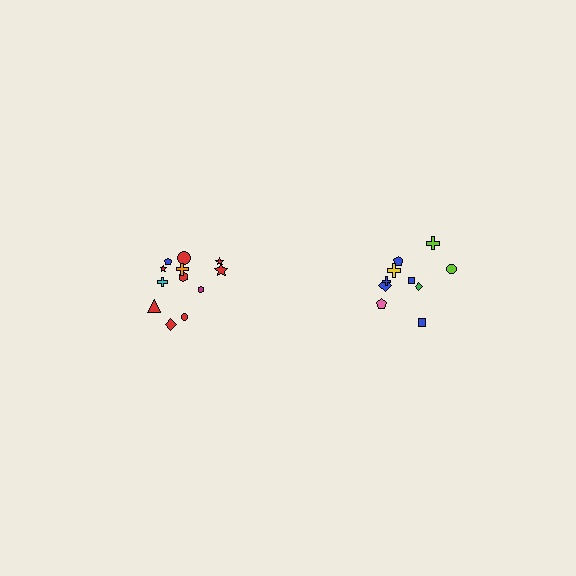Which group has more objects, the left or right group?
The left group.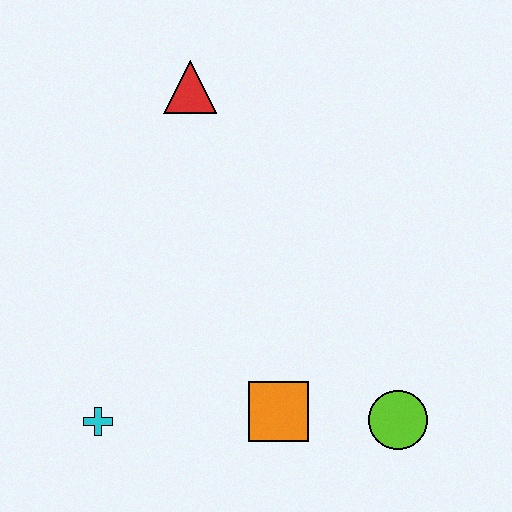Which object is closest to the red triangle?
The orange square is closest to the red triangle.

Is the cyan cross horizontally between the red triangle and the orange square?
No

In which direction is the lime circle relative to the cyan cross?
The lime circle is to the right of the cyan cross.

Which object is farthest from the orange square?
The red triangle is farthest from the orange square.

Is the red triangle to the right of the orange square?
No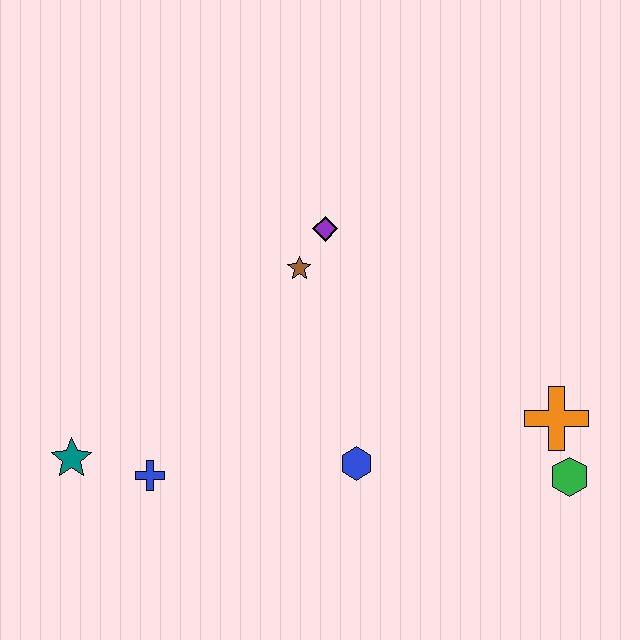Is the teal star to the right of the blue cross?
No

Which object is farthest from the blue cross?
The green hexagon is farthest from the blue cross.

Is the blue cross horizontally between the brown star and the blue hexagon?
No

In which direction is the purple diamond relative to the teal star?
The purple diamond is to the right of the teal star.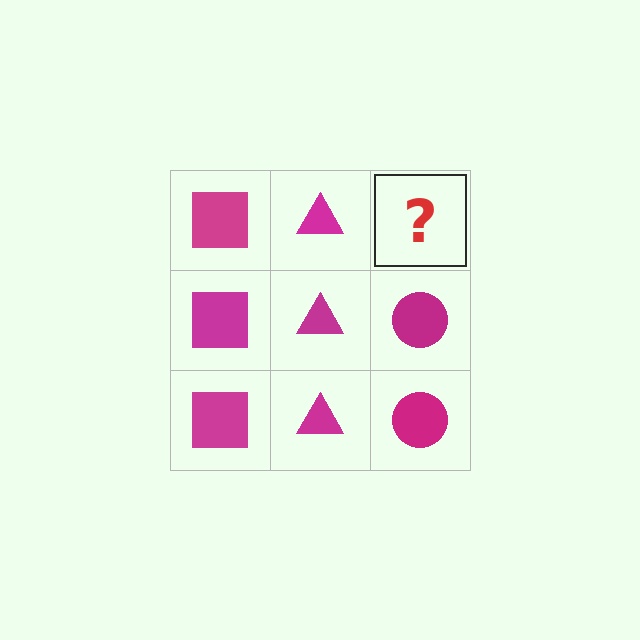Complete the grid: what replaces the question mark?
The question mark should be replaced with a magenta circle.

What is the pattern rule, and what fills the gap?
The rule is that each column has a consistent shape. The gap should be filled with a magenta circle.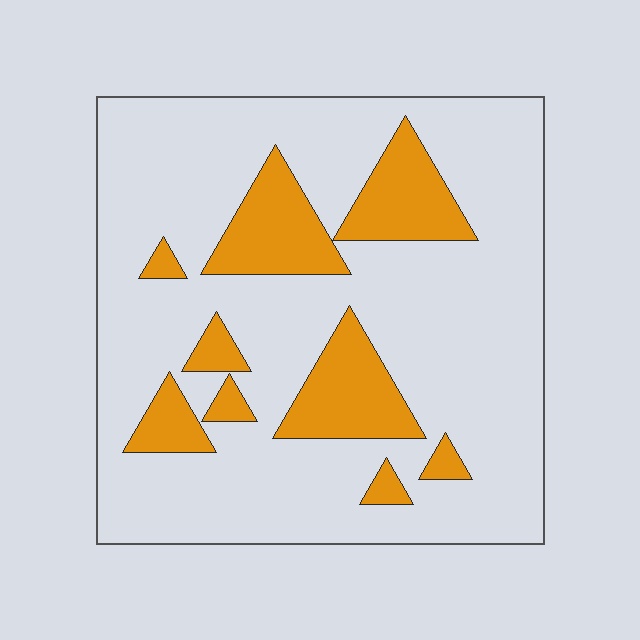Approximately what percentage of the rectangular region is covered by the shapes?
Approximately 20%.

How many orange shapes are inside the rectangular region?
9.